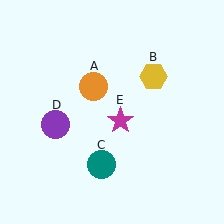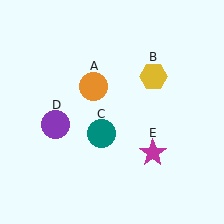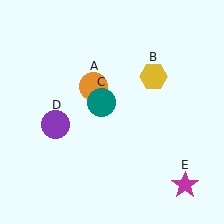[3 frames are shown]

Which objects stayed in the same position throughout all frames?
Orange circle (object A) and yellow hexagon (object B) and purple circle (object D) remained stationary.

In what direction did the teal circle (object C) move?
The teal circle (object C) moved up.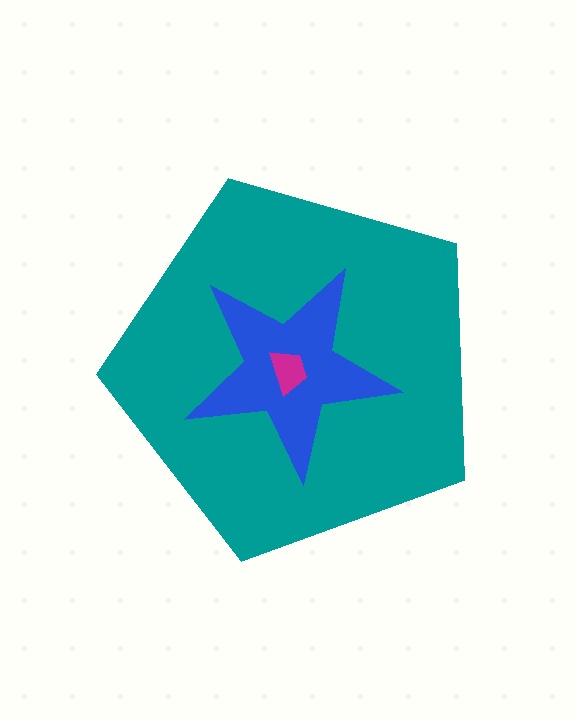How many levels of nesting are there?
3.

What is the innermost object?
The magenta trapezoid.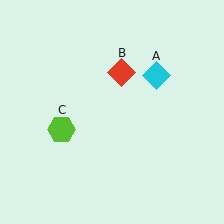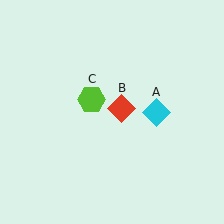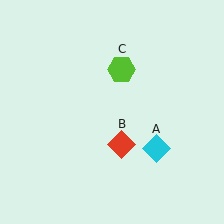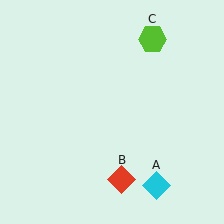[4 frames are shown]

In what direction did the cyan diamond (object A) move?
The cyan diamond (object A) moved down.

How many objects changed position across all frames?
3 objects changed position: cyan diamond (object A), red diamond (object B), lime hexagon (object C).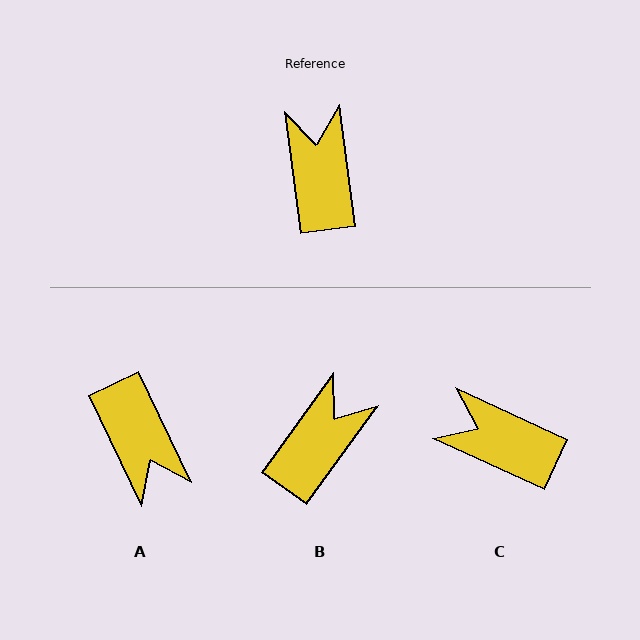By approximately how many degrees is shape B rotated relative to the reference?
Approximately 43 degrees clockwise.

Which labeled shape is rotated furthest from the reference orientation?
A, about 162 degrees away.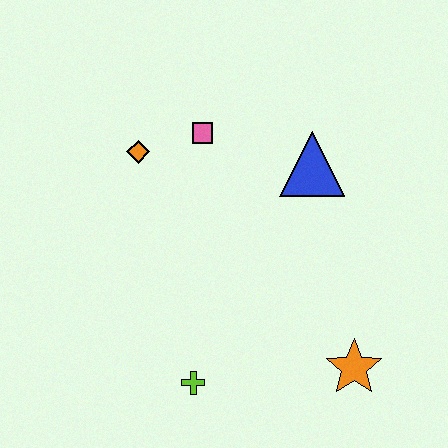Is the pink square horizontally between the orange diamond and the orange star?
Yes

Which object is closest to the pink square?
The orange diamond is closest to the pink square.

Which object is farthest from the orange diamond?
The orange star is farthest from the orange diamond.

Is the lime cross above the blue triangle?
No